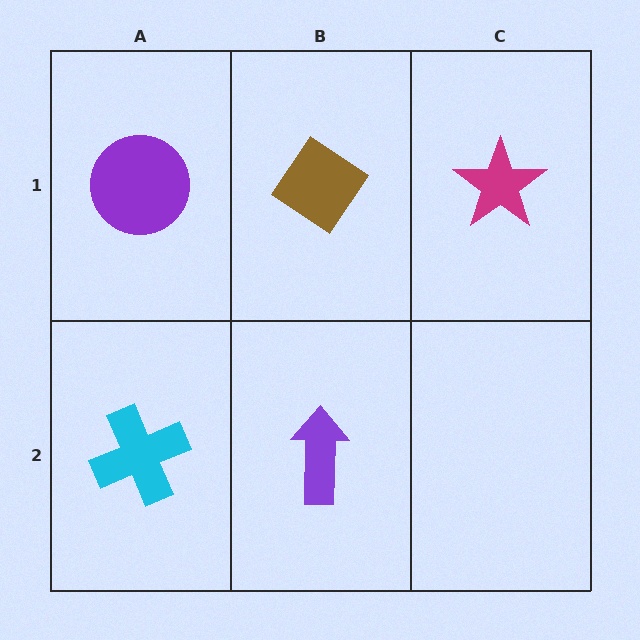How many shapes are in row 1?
3 shapes.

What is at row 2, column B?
A purple arrow.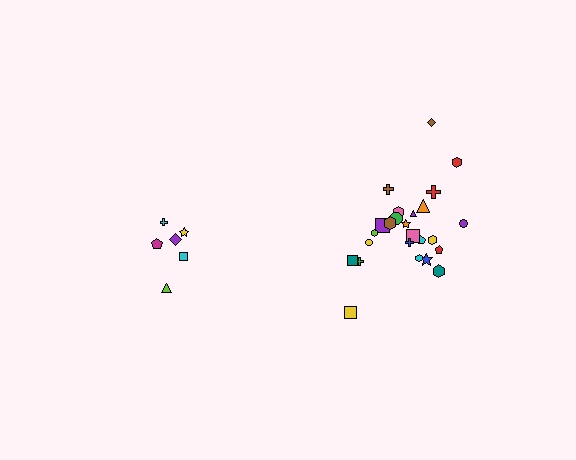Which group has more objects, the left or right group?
The right group.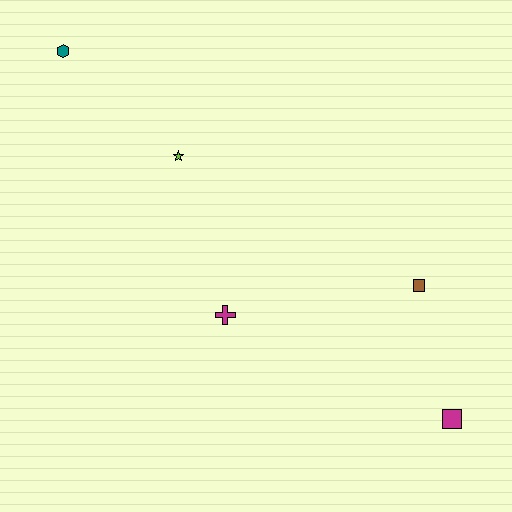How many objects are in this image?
There are 5 objects.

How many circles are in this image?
There are no circles.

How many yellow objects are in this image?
There are no yellow objects.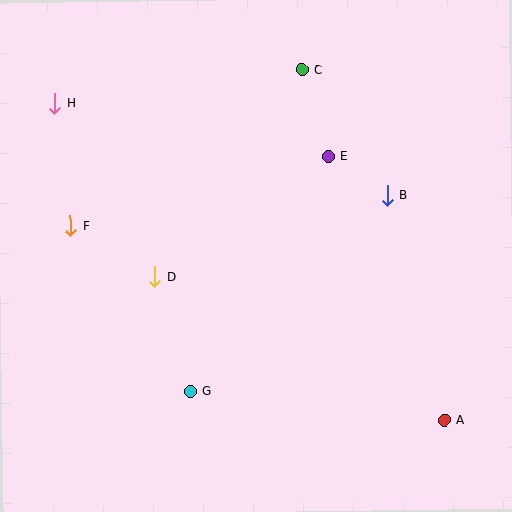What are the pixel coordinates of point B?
Point B is at (388, 196).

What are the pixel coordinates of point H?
Point H is at (55, 103).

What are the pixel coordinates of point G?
Point G is at (190, 391).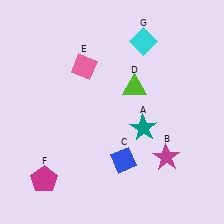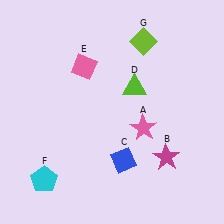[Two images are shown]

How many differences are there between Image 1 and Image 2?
There are 3 differences between the two images.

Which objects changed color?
A changed from teal to pink. F changed from magenta to cyan. G changed from cyan to lime.